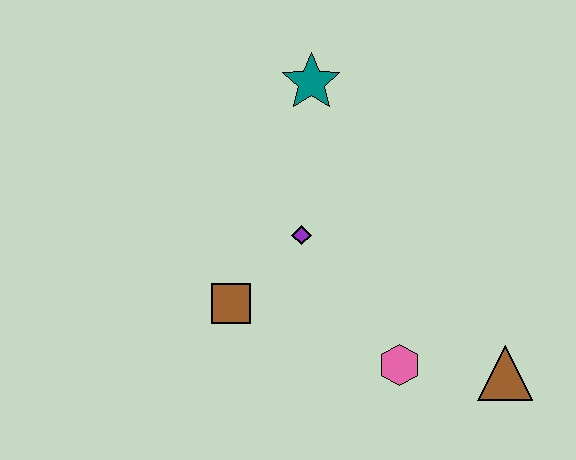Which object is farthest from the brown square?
The brown triangle is farthest from the brown square.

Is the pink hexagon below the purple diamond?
Yes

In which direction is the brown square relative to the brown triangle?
The brown square is to the left of the brown triangle.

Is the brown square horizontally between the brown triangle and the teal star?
No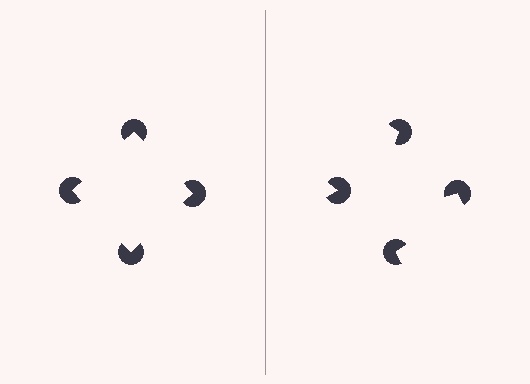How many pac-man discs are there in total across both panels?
8 — 4 on each side.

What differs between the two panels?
The pac-man discs are positioned identically on both sides; only the wedge orientations differ. On the left they align to a square; on the right they are misaligned.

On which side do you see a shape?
An illusory square appears on the left side. On the right side the wedge cuts are rotated, so no coherent shape forms.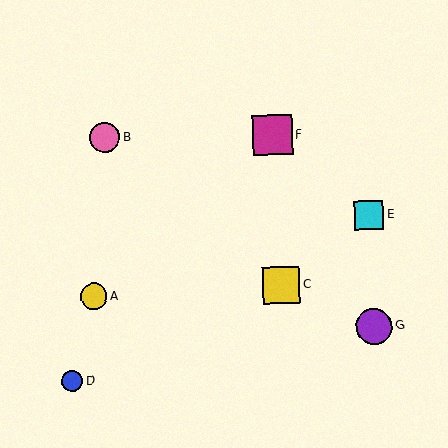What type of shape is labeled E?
Shape E is a cyan square.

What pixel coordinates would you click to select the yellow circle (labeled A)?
Click at (94, 296) to select the yellow circle A.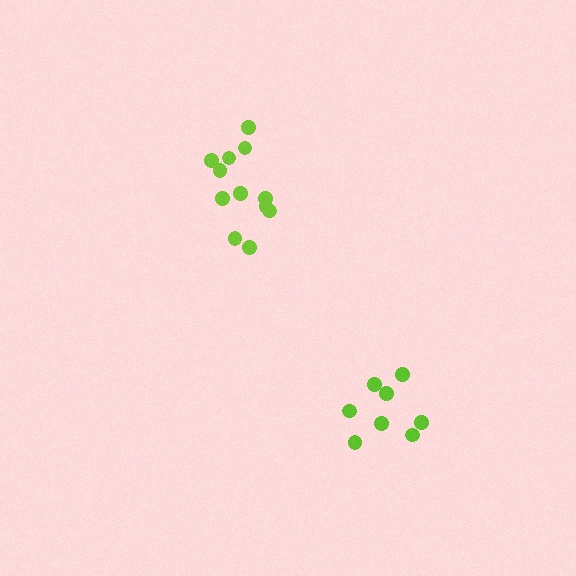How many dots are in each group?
Group 1: 12 dots, Group 2: 8 dots (20 total).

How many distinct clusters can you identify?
There are 2 distinct clusters.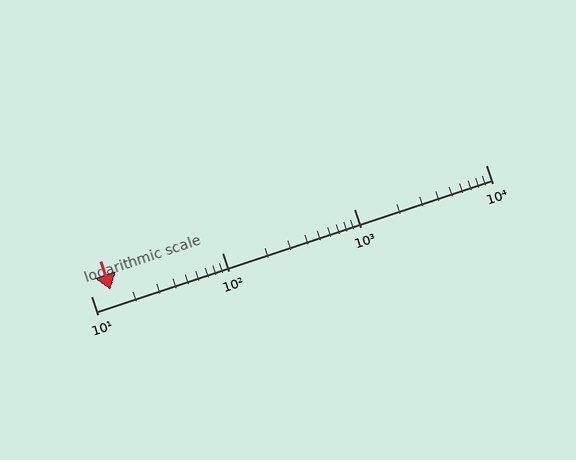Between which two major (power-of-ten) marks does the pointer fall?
The pointer is between 10 and 100.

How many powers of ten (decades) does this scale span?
The scale spans 3 decades, from 10 to 10000.